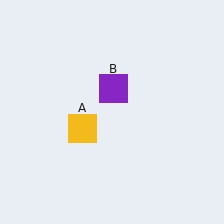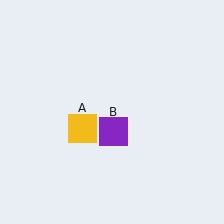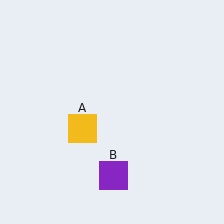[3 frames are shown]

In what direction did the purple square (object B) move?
The purple square (object B) moved down.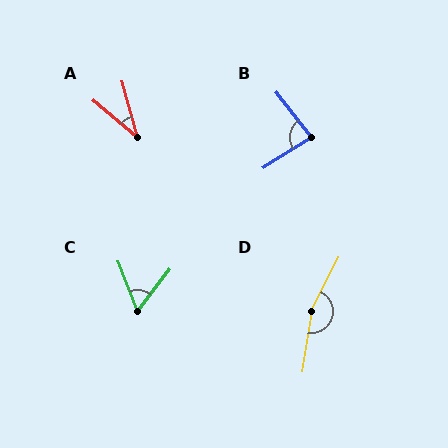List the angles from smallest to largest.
A (35°), C (59°), B (85°), D (162°).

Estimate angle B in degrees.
Approximately 85 degrees.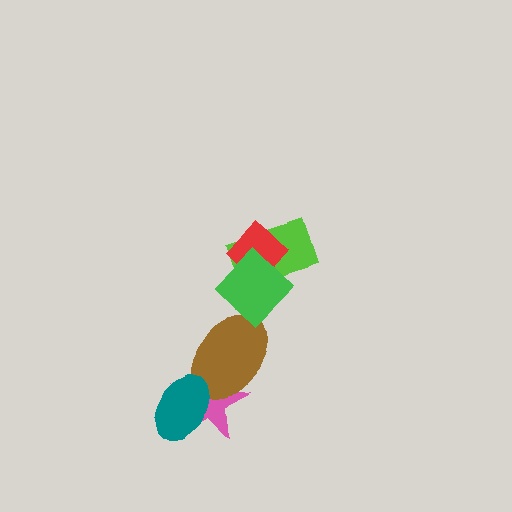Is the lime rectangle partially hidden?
Yes, it is partially covered by another shape.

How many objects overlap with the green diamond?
3 objects overlap with the green diamond.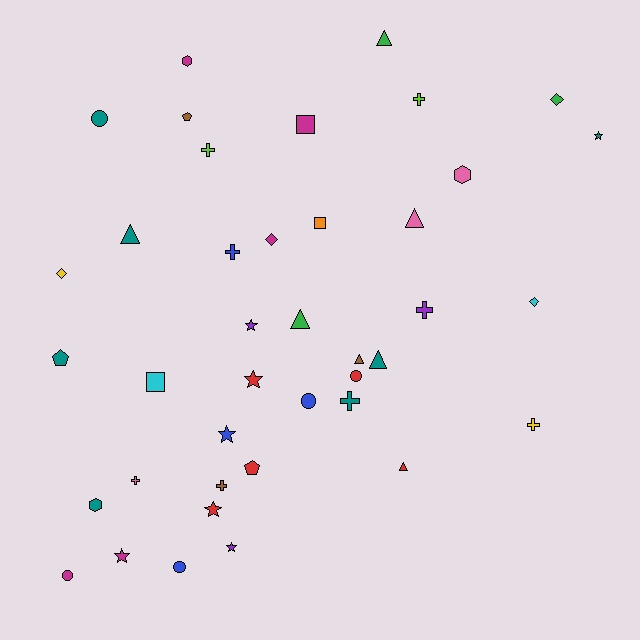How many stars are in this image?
There are 7 stars.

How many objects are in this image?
There are 40 objects.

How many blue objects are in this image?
There are 4 blue objects.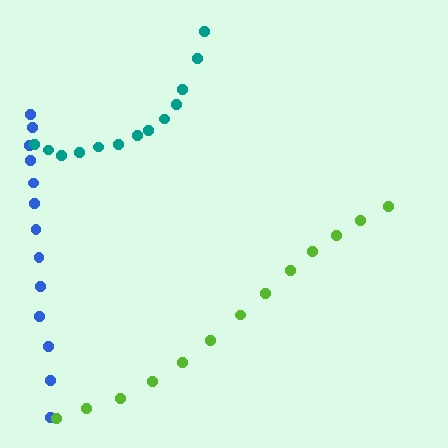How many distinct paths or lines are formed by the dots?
There are 3 distinct paths.